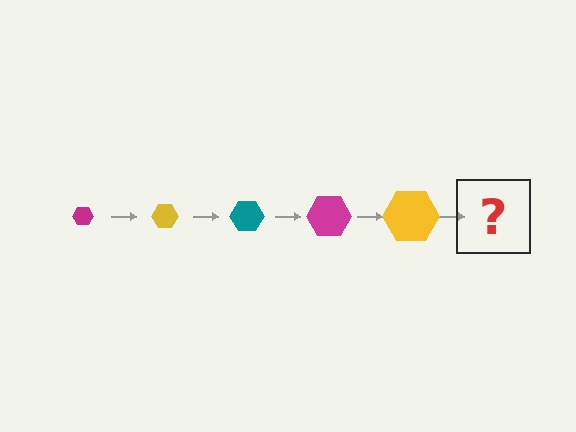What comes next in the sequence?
The next element should be a teal hexagon, larger than the previous one.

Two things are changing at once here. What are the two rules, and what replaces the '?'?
The two rules are that the hexagon grows larger each step and the color cycles through magenta, yellow, and teal. The '?' should be a teal hexagon, larger than the previous one.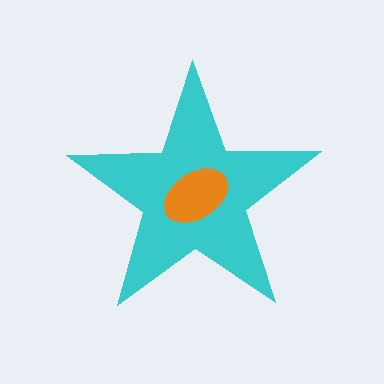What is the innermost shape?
The orange ellipse.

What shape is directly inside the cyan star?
The orange ellipse.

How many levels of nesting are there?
2.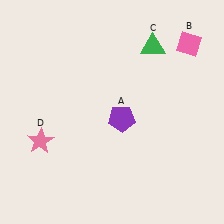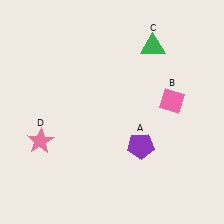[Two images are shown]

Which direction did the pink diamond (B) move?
The pink diamond (B) moved down.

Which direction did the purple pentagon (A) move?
The purple pentagon (A) moved down.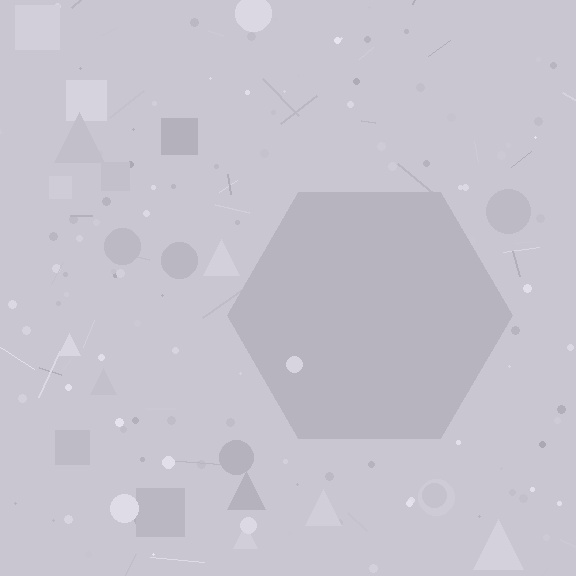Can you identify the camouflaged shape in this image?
The camouflaged shape is a hexagon.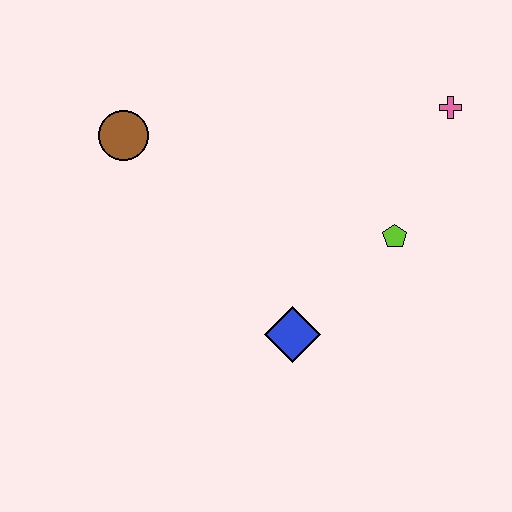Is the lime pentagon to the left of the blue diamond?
No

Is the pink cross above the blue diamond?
Yes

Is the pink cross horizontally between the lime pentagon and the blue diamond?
No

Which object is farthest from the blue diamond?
The pink cross is farthest from the blue diamond.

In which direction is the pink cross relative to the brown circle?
The pink cross is to the right of the brown circle.